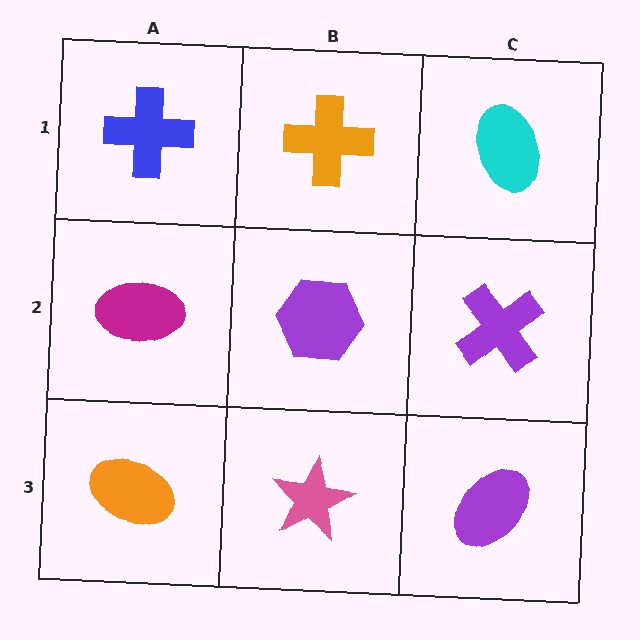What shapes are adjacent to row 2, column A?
A blue cross (row 1, column A), an orange ellipse (row 3, column A), a purple hexagon (row 2, column B).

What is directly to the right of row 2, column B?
A purple cross.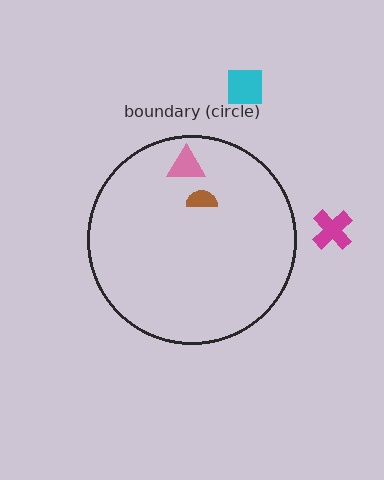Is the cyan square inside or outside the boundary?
Outside.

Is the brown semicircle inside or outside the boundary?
Inside.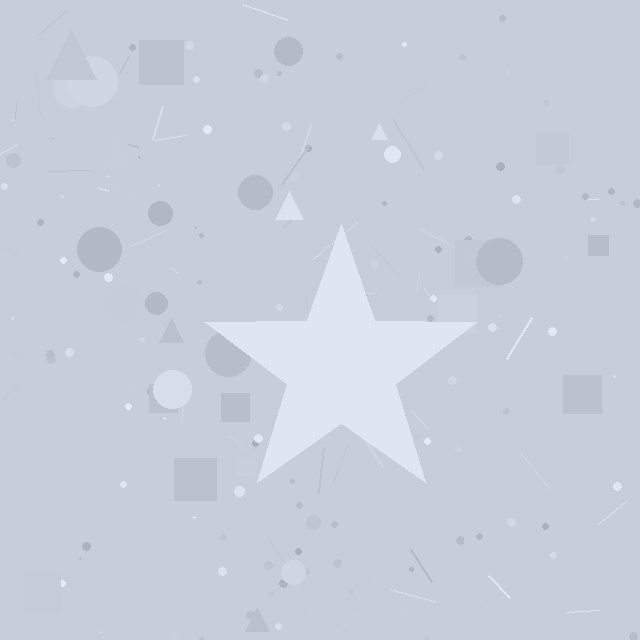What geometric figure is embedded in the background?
A star is embedded in the background.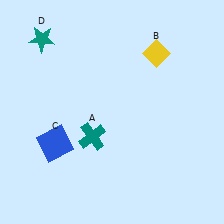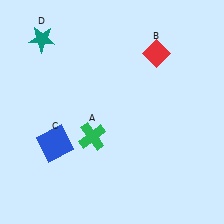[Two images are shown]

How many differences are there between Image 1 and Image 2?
There are 2 differences between the two images.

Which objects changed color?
A changed from teal to green. B changed from yellow to red.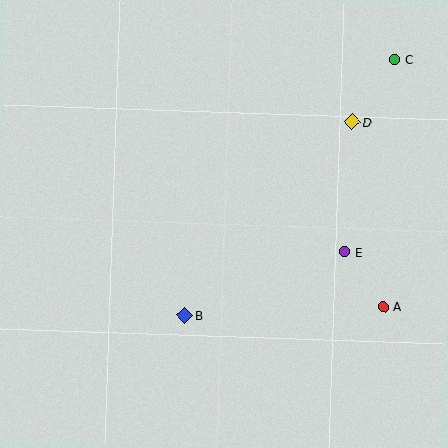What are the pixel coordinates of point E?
Point E is at (345, 252).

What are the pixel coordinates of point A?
Point A is at (384, 306).